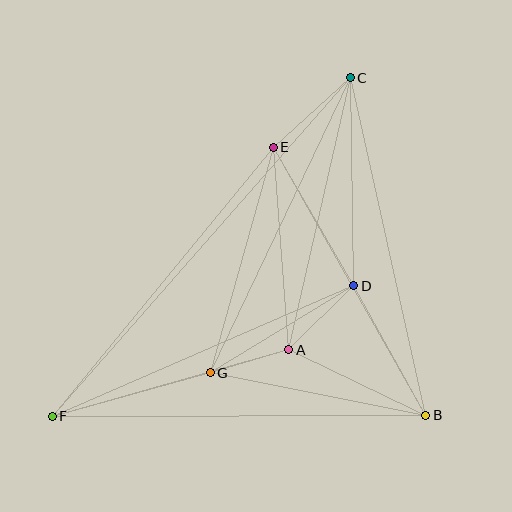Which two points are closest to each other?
Points A and G are closest to each other.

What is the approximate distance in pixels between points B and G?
The distance between B and G is approximately 220 pixels.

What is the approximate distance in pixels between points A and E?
The distance between A and E is approximately 203 pixels.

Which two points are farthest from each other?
Points C and F are farthest from each other.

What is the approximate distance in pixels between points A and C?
The distance between A and C is approximately 279 pixels.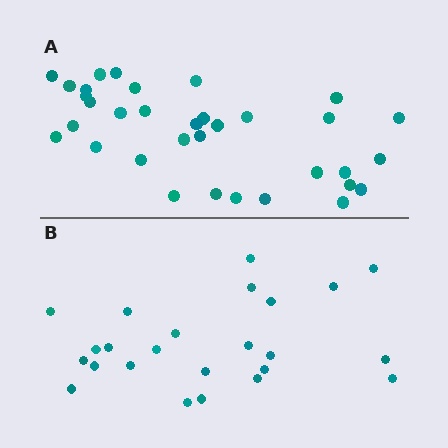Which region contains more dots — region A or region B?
Region A (the top region) has more dots.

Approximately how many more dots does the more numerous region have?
Region A has roughly 10 or so more dots than region B.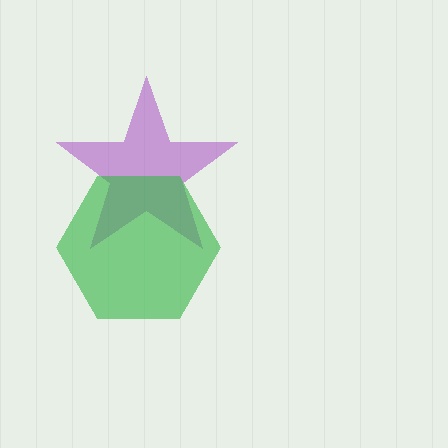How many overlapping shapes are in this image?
There are 2 overlapping shapes in the image.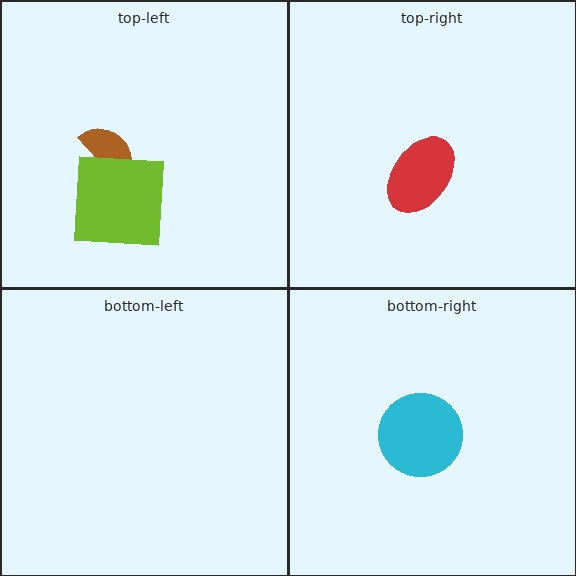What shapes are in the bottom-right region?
The cyan circle.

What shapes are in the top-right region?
The red ellipse.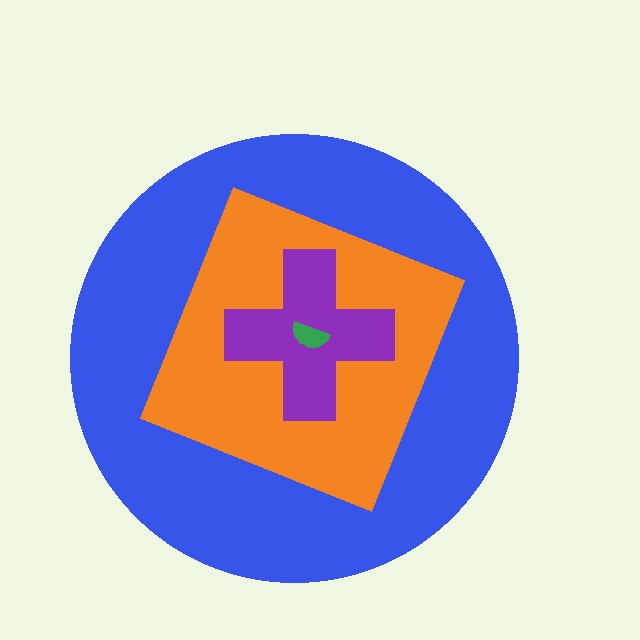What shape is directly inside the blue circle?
The orange diamond.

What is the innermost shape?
The green semicircle.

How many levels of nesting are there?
4.